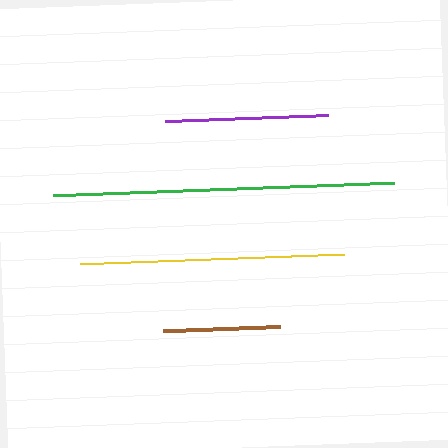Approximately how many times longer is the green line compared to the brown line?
The green line is approximately 2.9 times the length of the brown line.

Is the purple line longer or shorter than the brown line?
The purple line is longer than the brown line.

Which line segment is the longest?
The green line is the longest at approximately 342 pixels.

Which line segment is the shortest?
The brown line is the shortest at approximately 117 pixels.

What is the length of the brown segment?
The brown segment is approximately 117 pixels long.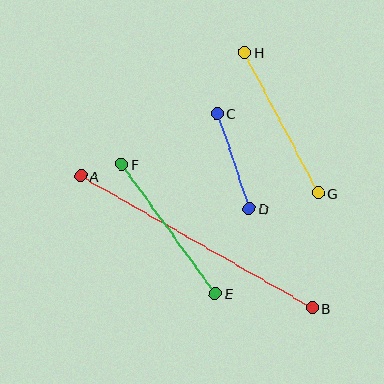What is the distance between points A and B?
The distance is approximately 267 pixels.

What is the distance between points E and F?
The distance is approximately 159 pixels.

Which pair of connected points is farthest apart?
Points A and B are farthest apart.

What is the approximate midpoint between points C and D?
The midpoint is at approximately (233, 161) pixels.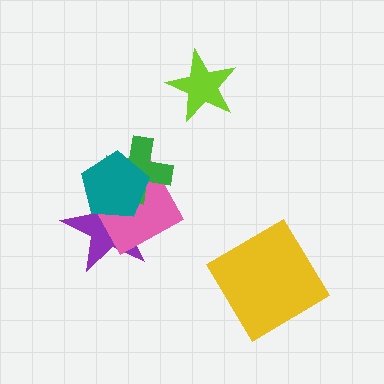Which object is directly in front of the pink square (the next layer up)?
The green cross is directly in front of the pink square.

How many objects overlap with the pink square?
3 objects overlap with the pink square.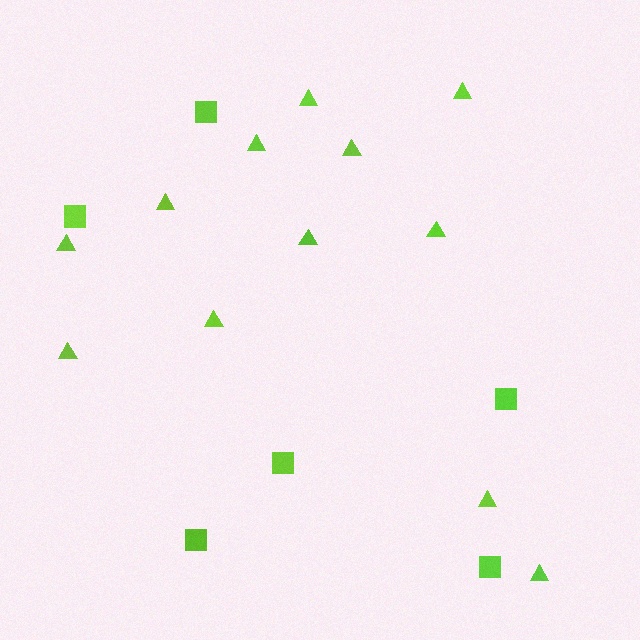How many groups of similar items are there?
There are 2 groups: one group of triangles (12) and one group of squares (6).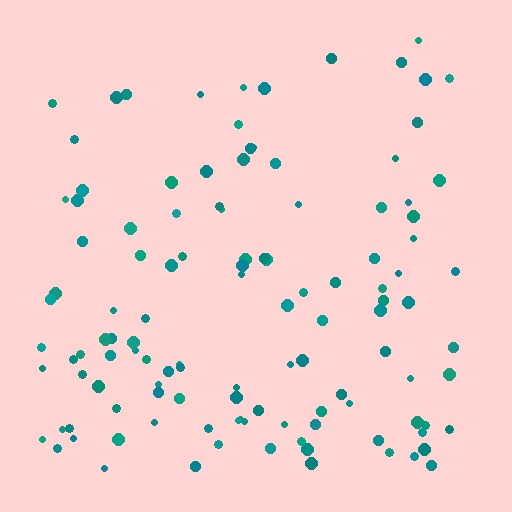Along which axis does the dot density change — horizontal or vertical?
Vertical.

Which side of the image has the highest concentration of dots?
The bottom.